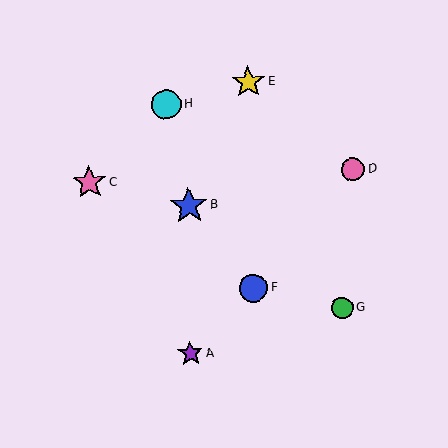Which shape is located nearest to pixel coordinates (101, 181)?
The pink star (labeled C) at (89, 182) is nearest to that location.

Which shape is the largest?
The blue star (labeled B) is the largest.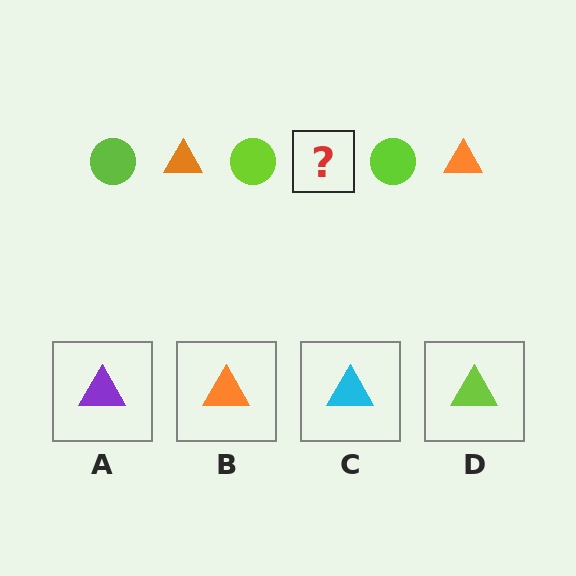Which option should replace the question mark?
Option B.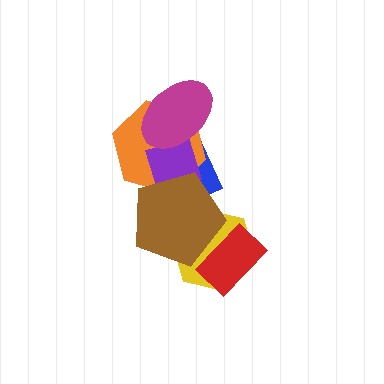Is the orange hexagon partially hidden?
Yes, it is partially covered by another shape.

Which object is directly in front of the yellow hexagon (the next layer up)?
The brown pentagon is directly in front of the yellow hexagon.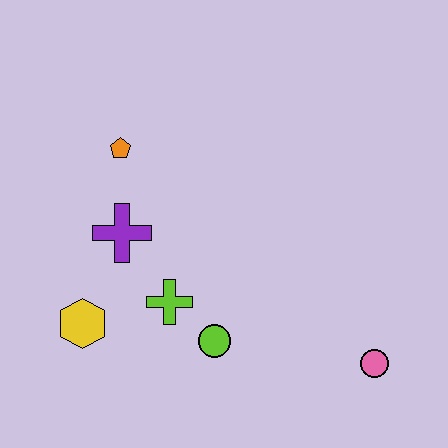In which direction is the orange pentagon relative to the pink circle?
The orange pentagon is to the left of the pink circle.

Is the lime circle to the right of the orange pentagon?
Yes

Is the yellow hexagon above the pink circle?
Yes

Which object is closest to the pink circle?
The lime circle is closest to the pink circle.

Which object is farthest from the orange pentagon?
The pink circle is farthest from the orange pentagon.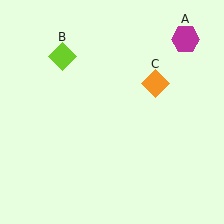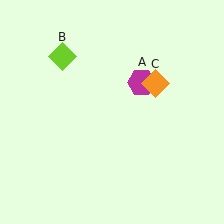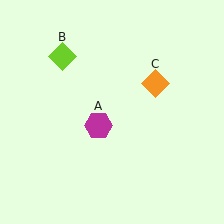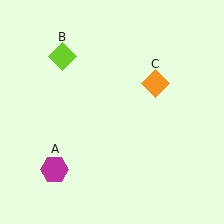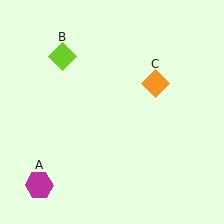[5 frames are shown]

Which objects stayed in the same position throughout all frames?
Lime diamond (object B) and orange diamond (object C) remained stationary.